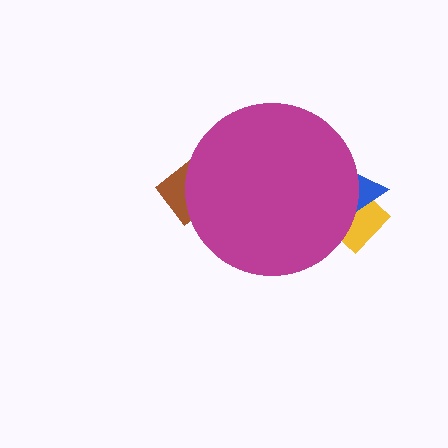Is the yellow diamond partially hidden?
Yes, the yellow diamond is partially hidden behind the magenta circle.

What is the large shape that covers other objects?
A magenta circle.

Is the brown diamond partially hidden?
Yes, the brown diamond is partially hidden behind the magenta circle.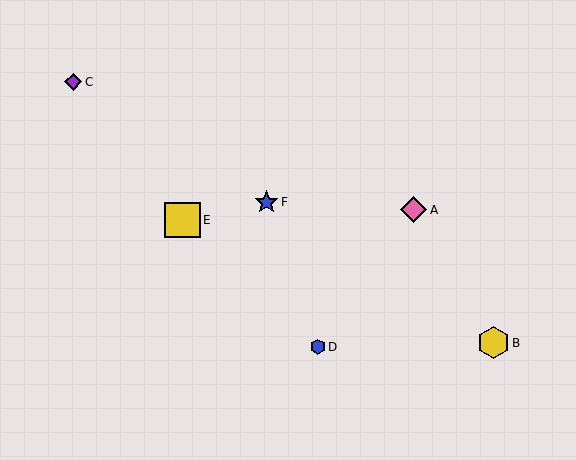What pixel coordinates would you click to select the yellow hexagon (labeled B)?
Click at (493, 343) to select the yellow hexagon B.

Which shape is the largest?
The yellow square (labeled E) is the largest.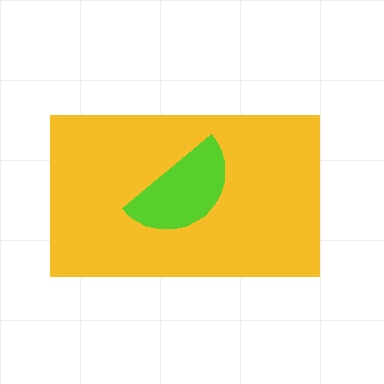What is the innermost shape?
The lime semicircle.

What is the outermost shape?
The yellow rectangle.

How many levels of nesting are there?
2.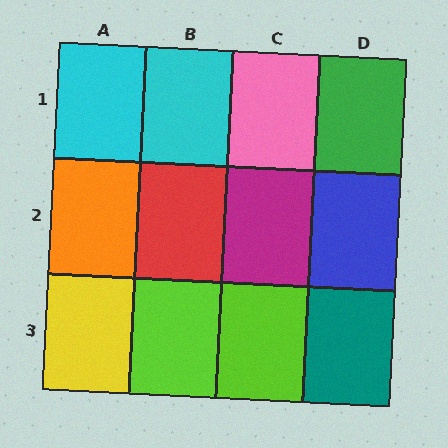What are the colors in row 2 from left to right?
Orange, red, magenta, blue.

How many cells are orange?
1 cell is orange.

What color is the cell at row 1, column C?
Pink.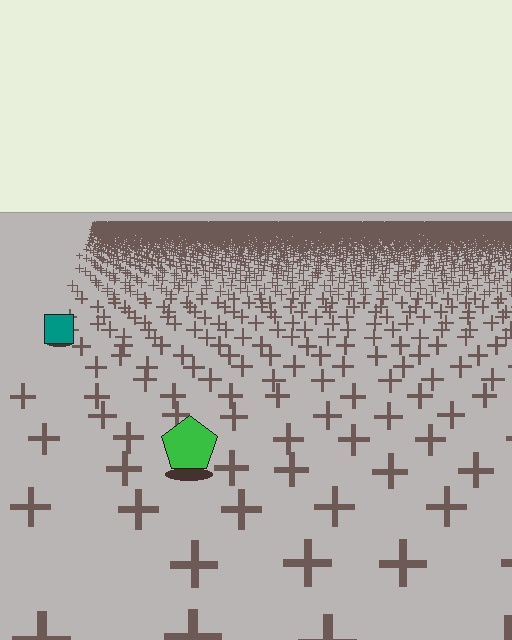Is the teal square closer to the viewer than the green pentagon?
No. The green pentagon is closer — you can tell from the texture gradient: the ground texture is coarser near it.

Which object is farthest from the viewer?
The teal square is farthest from the viewer. It appears smaller and the ground texture around it is denser.